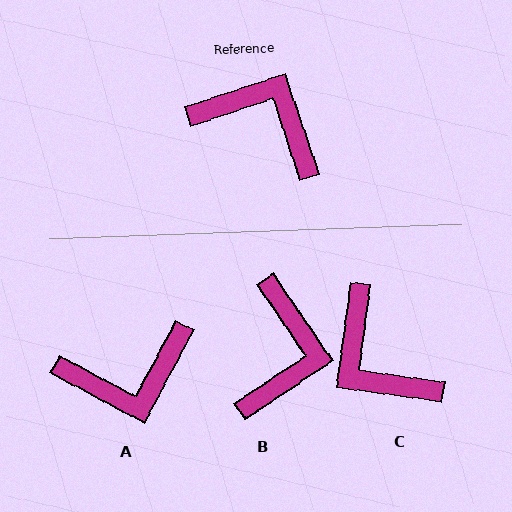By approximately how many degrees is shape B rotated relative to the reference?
Approximately 75 degrees clockwise.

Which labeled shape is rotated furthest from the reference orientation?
C, about 154 degrees away.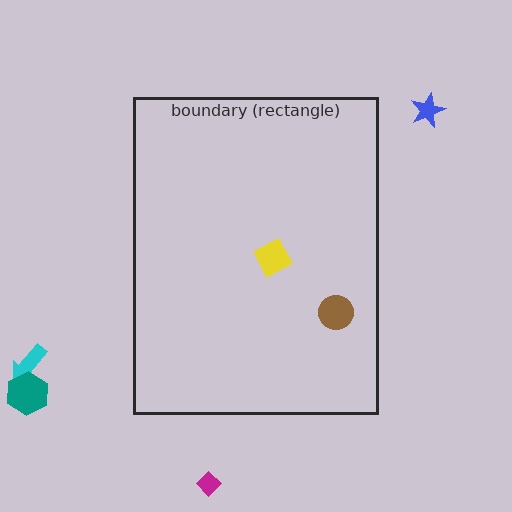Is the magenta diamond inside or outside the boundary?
Outside.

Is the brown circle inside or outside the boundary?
Inside.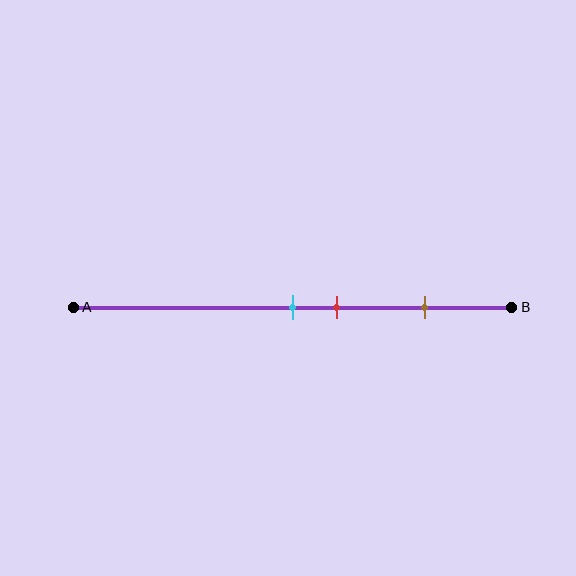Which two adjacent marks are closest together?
The cyan and red marks are the closest adjacent pair.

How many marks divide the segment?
There are 3 marks dividing the segment.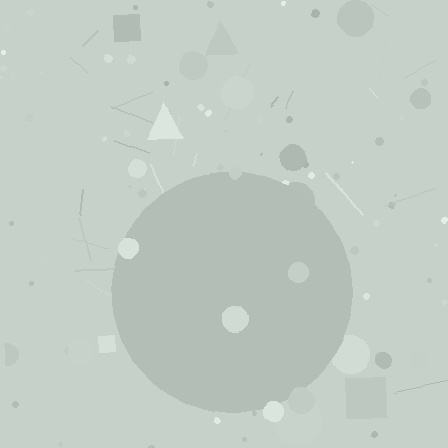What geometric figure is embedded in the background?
A circle is embedded in the background.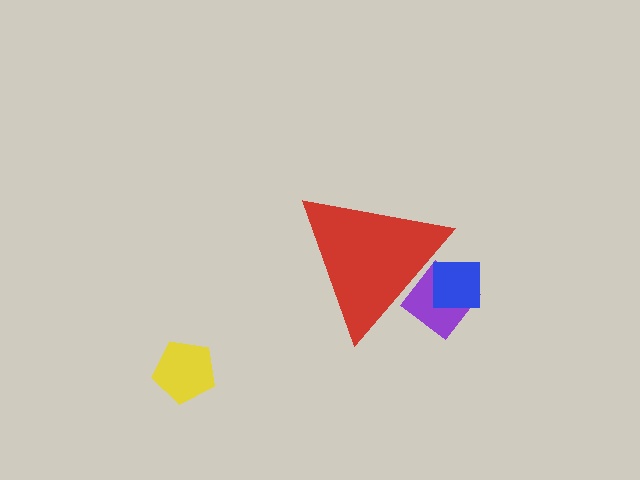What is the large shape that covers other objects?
A red triangle.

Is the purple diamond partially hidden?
Yes, the purple diamond is partially hidden behind the red triangle.